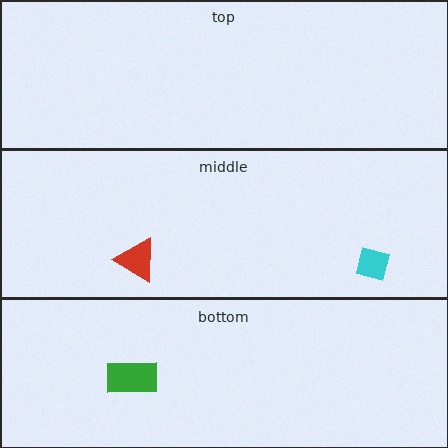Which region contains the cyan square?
The middle region.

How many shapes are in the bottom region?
1.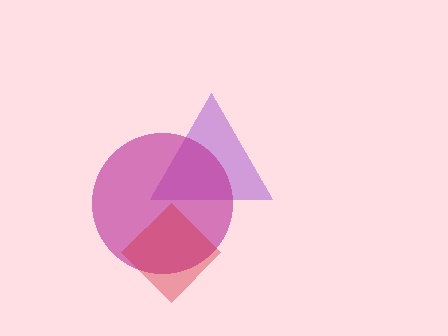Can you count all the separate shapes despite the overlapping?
Yes, there are 3 separate shapes.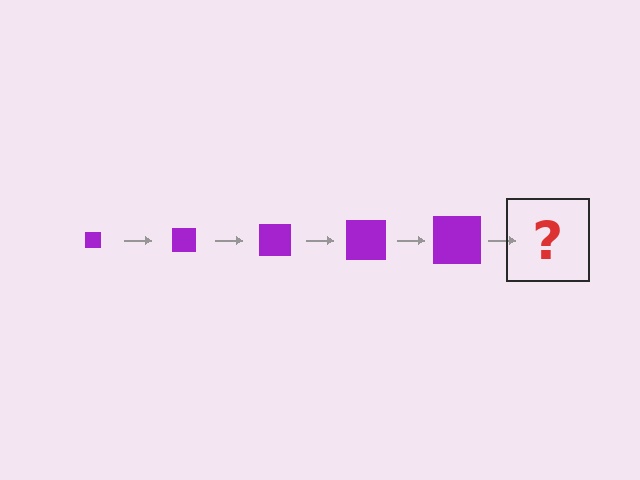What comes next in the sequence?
The next element should be a purple square, larger than the previous one.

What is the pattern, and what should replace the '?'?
The pattern is that the square gets progressively larger each step. The '?' should be a purple square, larger than the previous one.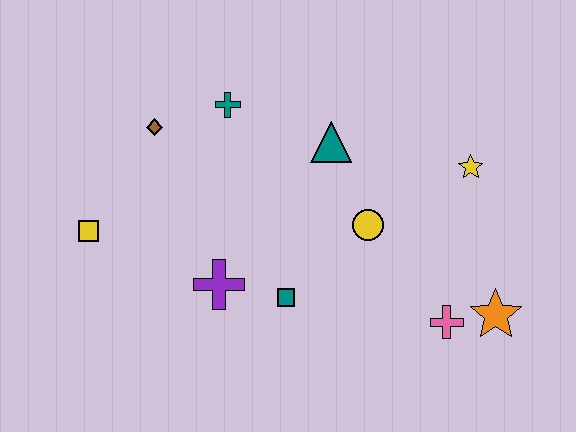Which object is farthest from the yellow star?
The yellow square is farthest from the yellow star.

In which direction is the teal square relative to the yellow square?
The teal square is to the right of the yellow square.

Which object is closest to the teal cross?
The brown diamond is closest to the teal cross.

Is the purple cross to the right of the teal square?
No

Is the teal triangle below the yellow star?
No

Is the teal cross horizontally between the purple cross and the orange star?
Yes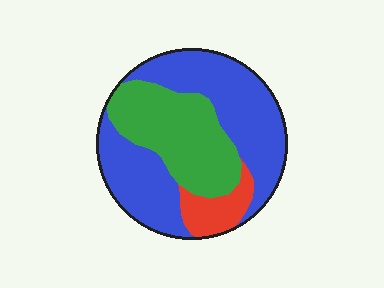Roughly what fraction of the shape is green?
Green takes up about one third (1/3) of the shape.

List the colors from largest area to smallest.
From largest to smallest: blue, green, red.